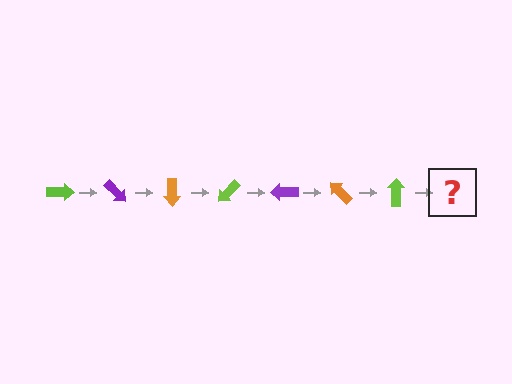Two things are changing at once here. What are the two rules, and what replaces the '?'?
The two rules are that it rotates 45 degrees each step and the color cycles through lime, purple, and orange. The '?' should be a purple arrow, rotated 315 degrees from the start.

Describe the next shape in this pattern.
It should be a purple arrow, rotated 315 degrees from the start.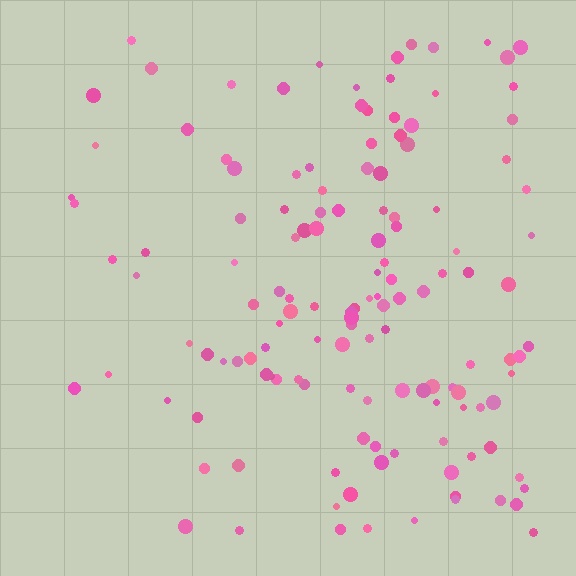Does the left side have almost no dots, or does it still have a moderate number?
Still a moderate number, just noticeably fewer than the right.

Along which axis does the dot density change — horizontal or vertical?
Horizontal.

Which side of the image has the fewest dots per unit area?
The left.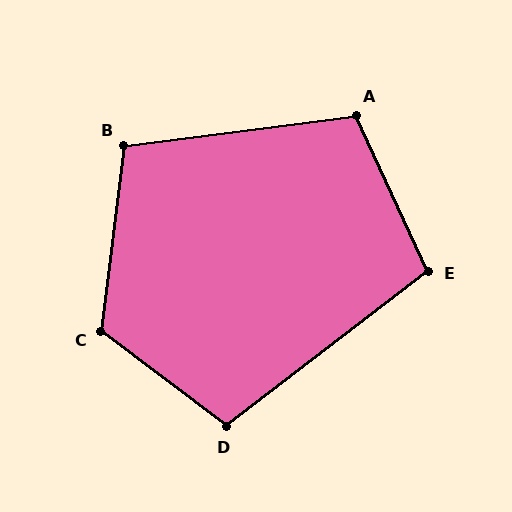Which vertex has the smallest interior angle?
E, at approximately 103 degrees.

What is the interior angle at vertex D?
Approximately 106 degrees (obtuse).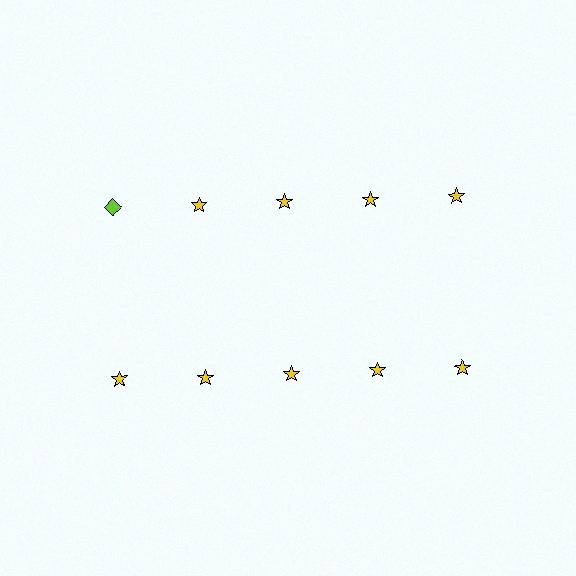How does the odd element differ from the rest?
It differs in both color (lime instead of yellow) and shape (diamond instead of star).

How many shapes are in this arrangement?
There are 10 shapes arranged in a grid pattern.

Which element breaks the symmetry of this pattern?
The lime diamond in the top row, leftmost column breaks the symmetry. All other shapes are yellow stars.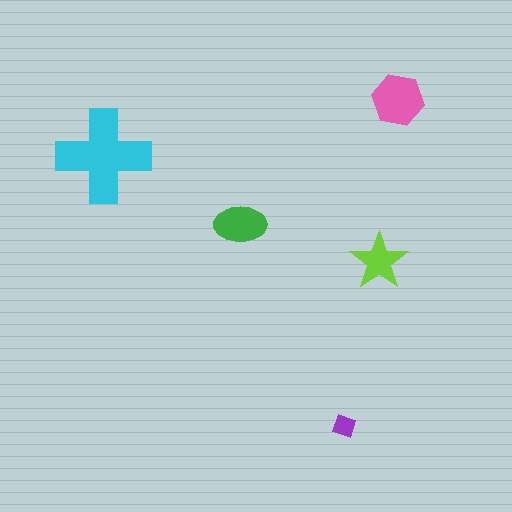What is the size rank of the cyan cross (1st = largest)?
1st.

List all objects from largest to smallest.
The cyan cross, the pink hexagon, the green ellipse, the lime star, the purple diamond.